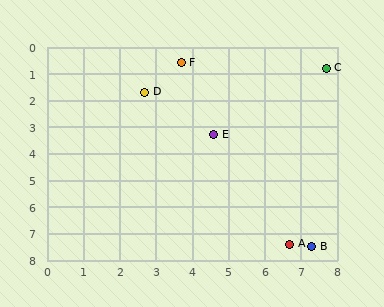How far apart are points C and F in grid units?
Points C and F are about 4.0 grid units apart.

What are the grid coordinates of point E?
Point E is at approximately (4.6, 3.3).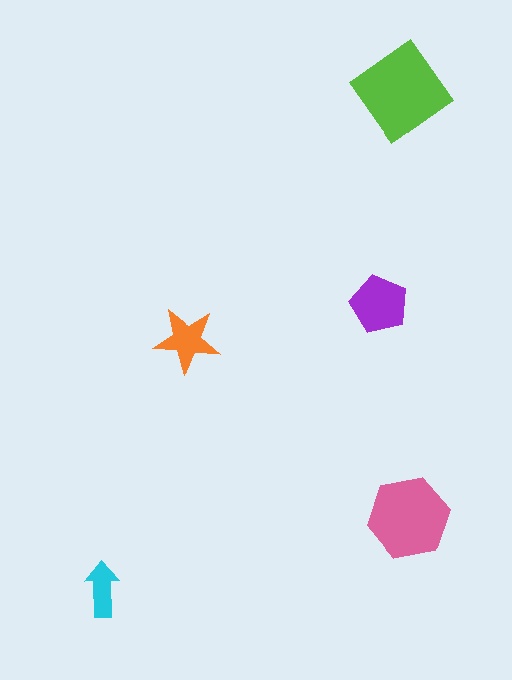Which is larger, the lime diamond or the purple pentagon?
The lime diamond.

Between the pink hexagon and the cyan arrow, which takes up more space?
The pink hexagon.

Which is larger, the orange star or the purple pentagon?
The purple pentagon.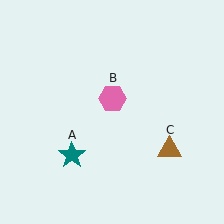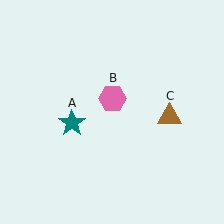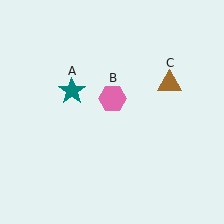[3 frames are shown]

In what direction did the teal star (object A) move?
The teal star (object A) moved up.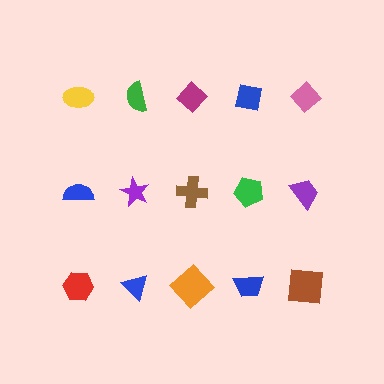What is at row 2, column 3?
A brown cross.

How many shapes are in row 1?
5 shapes.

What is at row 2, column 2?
A purple star.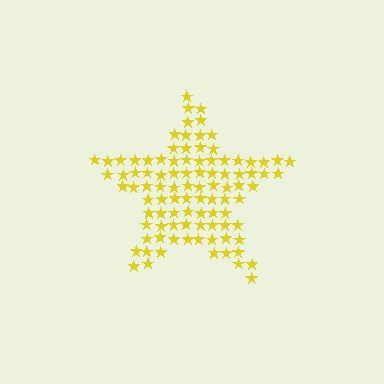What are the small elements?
The small elements are stars.